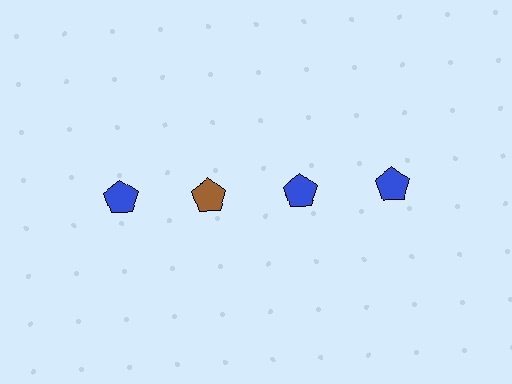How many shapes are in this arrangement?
There are 4 shapes arranged in a grid pattern.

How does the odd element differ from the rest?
It has a different color: brown instead of blue.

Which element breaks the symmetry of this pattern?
The brown pentagon in the top row, second from left column breaks the symmetry. All other shapes are blue pentagons.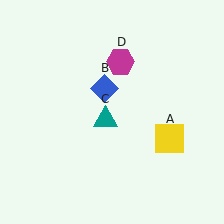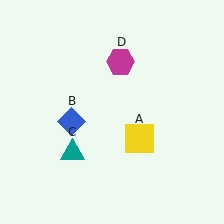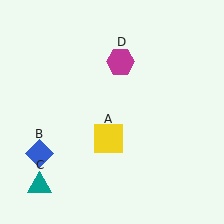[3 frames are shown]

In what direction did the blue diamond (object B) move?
The blue diamond (object B) moved down and to the left.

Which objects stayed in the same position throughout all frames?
Magenta hexagon (object D) remained stationary.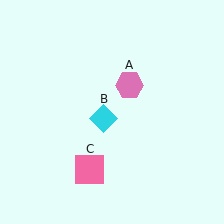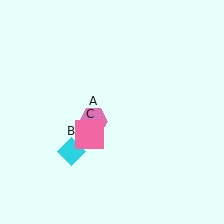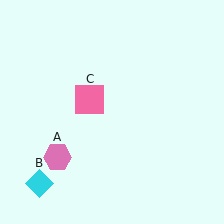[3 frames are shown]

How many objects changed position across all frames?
3 objects changed position: pink hexagon (object A), cyan diamond (object B), pink square (object C).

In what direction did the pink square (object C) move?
The pink square (object C) moved up.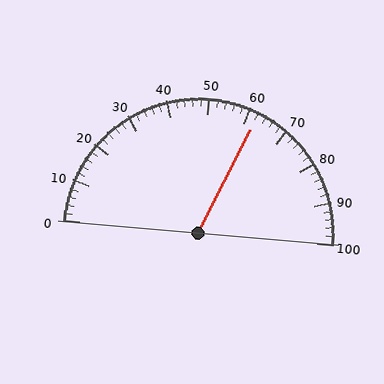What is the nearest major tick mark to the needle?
The nearest major tick mark is 60.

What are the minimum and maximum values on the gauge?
The gauge ranges from 0 to 100.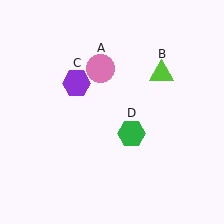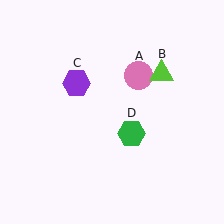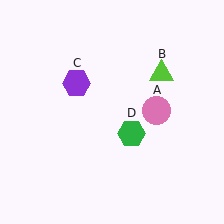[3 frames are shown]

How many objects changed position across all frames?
1 object changed position: pink circle (object A).